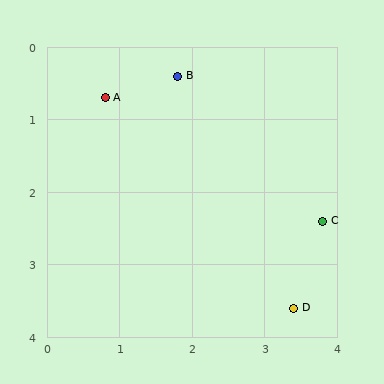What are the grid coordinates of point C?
Point C is at approximately (3.8, 2.4).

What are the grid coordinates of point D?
Point D is at approximately (3.4, 3.6).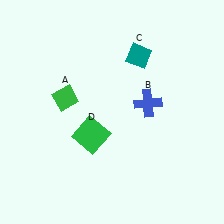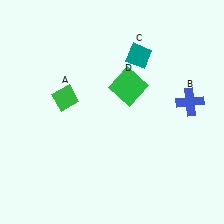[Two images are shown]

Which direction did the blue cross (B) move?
The blue cross (B) moved right.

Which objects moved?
The objects that moved are: the blue cross (B), the green square (D).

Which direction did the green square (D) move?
The green square (D) moved up.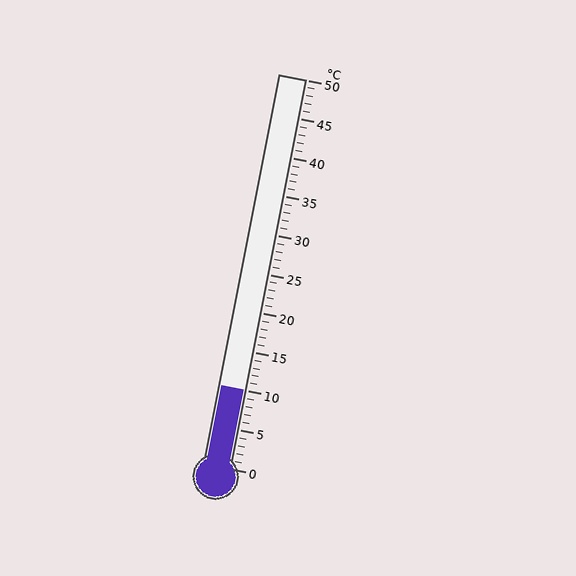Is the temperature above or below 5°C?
The temperature is above 5°C.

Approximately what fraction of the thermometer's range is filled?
The thermometer is filled to approximately 20% of its range.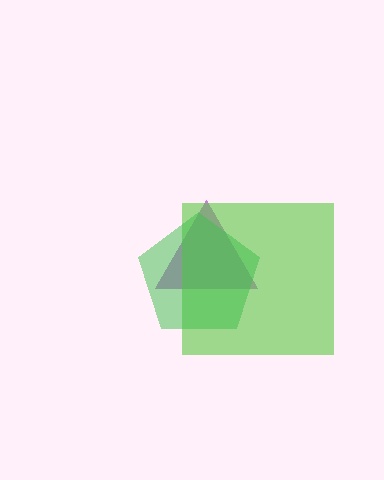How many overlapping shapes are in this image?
There are 3 overlapping shapes in the image.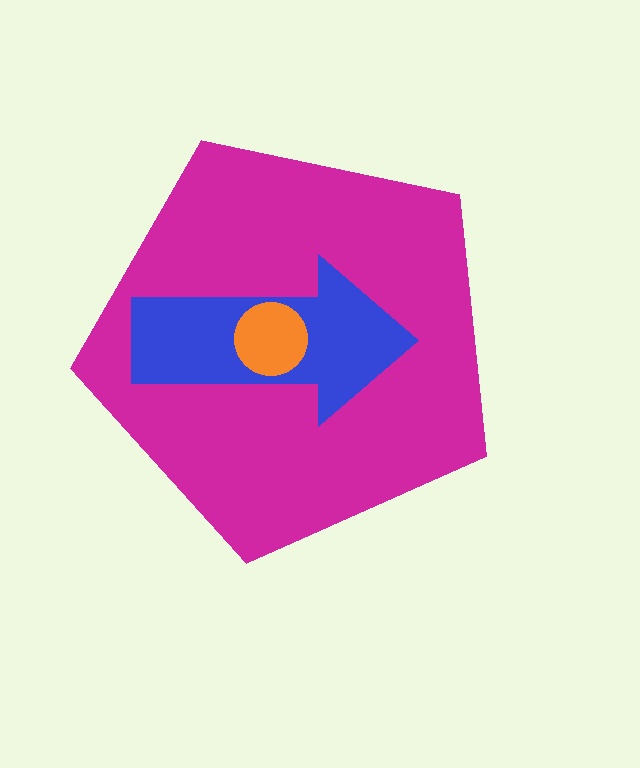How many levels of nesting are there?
3.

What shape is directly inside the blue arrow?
The orange circle.